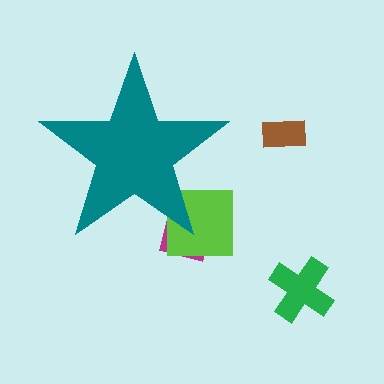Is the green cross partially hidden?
No, the green cross is fully visible.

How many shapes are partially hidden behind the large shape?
2 shapes are partially hidden.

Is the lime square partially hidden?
Yes, the lime square is partially hidden behind the teal star.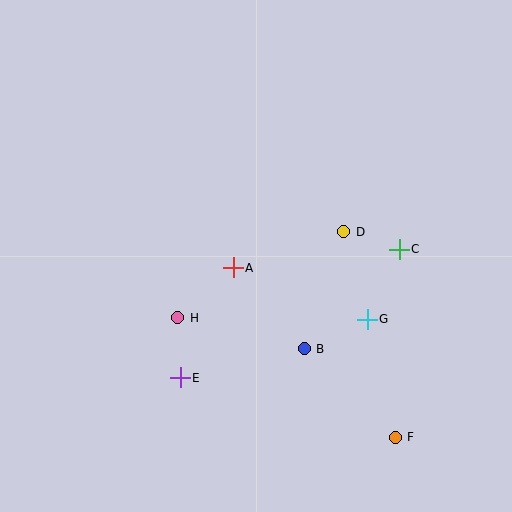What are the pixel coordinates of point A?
Point A is at (233, 268).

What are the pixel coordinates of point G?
Point G is at (367, 319).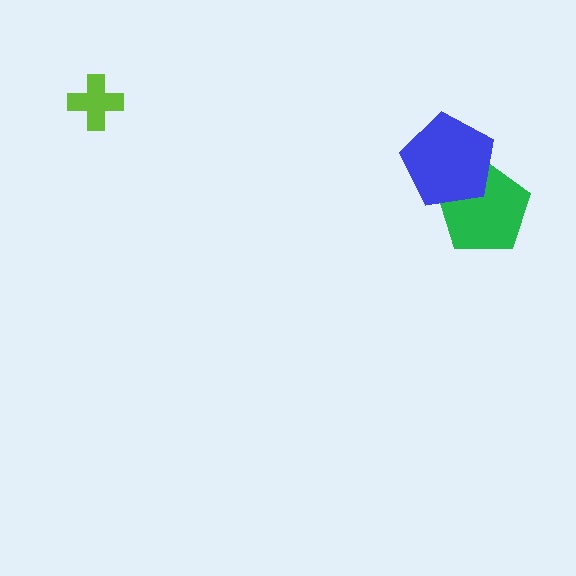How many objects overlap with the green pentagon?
1 object overlaps with the green pentagon.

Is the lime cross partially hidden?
No, no other shape covers it.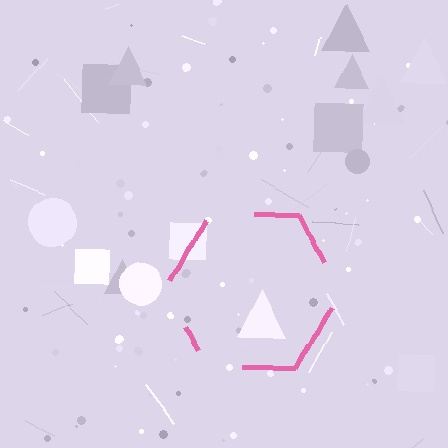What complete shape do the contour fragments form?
The contour fragments form a hexagon.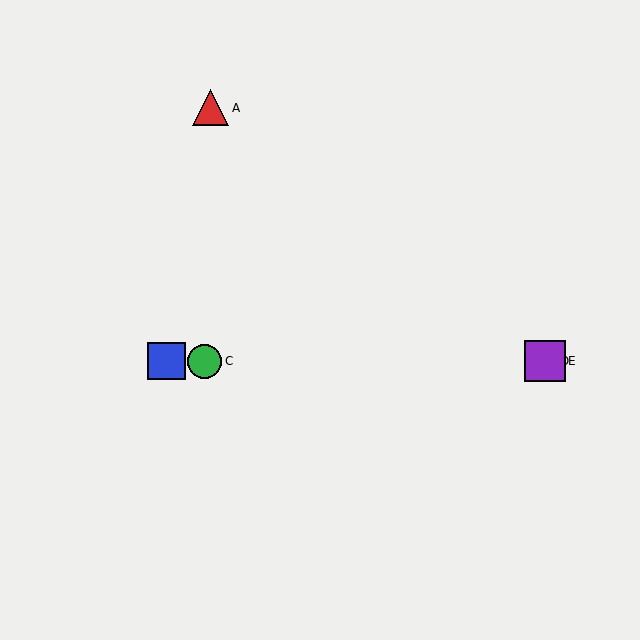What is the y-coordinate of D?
Object D is at y≈361.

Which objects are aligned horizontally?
Objects B, C, D, E are aligned horizontally.